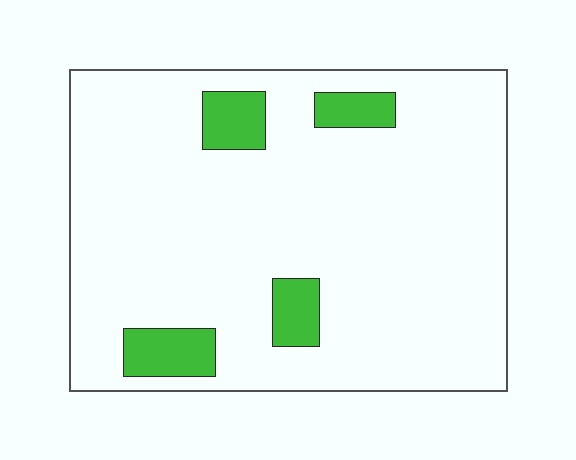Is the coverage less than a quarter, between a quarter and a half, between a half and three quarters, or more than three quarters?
Less than a quarter.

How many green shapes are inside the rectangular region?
4.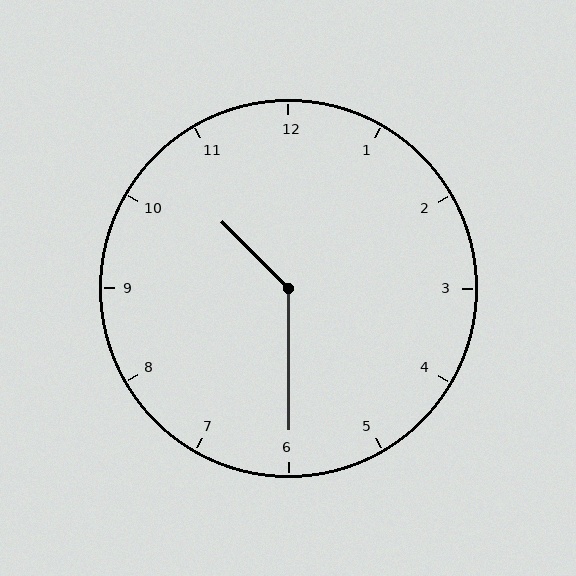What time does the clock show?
10:30.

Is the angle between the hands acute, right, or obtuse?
It is obtuse.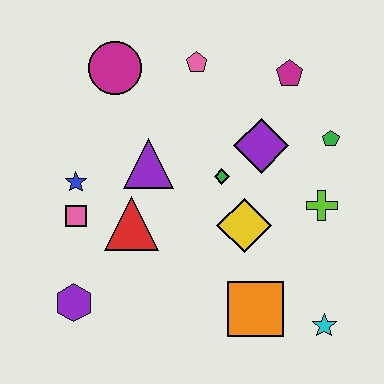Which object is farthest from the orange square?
The magenta circle is farthest from the orange square.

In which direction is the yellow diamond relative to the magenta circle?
The yellow diamond is below the magenta circle.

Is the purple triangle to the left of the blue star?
No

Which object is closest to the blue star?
The pink square is closest to the blue star.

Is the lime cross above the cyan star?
Yes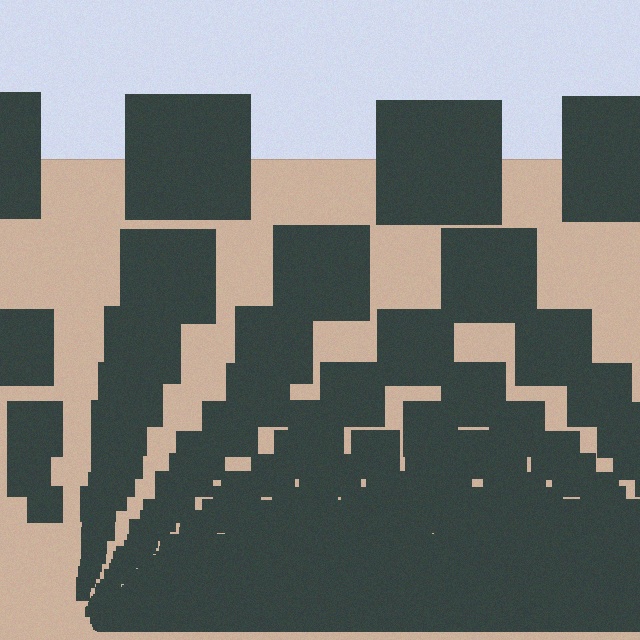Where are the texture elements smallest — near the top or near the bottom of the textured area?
Near the bottom.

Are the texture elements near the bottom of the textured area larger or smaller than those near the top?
Smaller. The gradient is inverted — elements near the bottom are smaller and denser.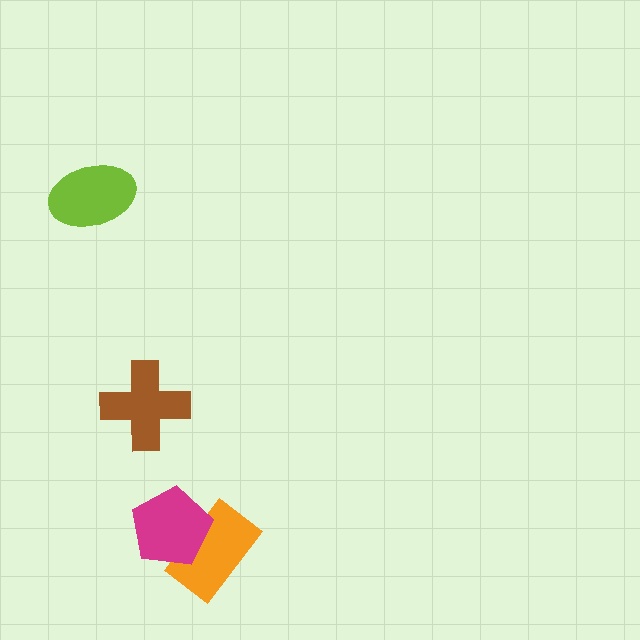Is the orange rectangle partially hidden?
Yes, it is partially covered by another shape.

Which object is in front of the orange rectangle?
The magenta pentagon is in front of the orange rectangle.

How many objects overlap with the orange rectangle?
1 object overlaps with the orange rectangle.